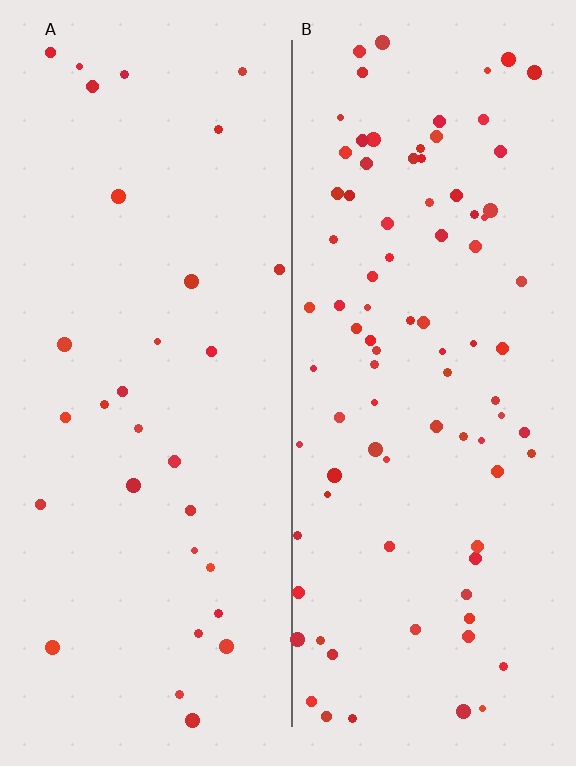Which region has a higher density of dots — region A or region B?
B (the right).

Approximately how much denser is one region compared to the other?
Approximately 2.9× — region B over region A.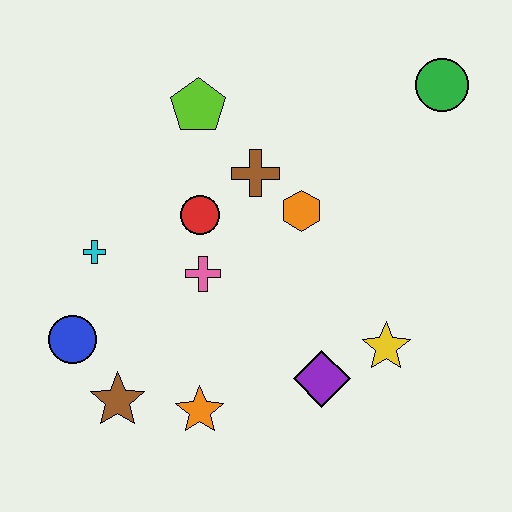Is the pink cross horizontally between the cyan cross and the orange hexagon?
Yes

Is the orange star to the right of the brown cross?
No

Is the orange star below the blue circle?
Yes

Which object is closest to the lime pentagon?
The brown cross is closest to the lime pentagon.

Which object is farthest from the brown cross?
The brown star is farthest from the brown cross.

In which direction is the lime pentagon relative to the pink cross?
The lime pentagon is above the pink cross.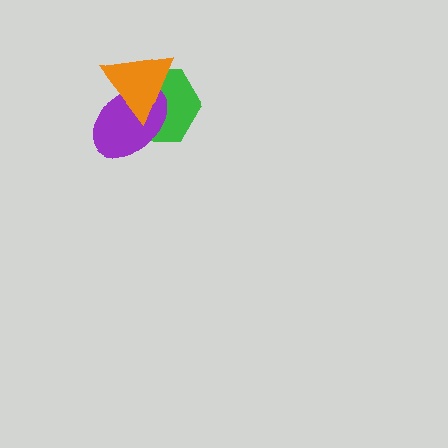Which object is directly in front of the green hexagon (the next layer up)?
The purple ellipse is directly in front of the green hexagon.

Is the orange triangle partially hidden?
No, no other shape covers it.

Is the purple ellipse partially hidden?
Yes, it is partially covered by another shape.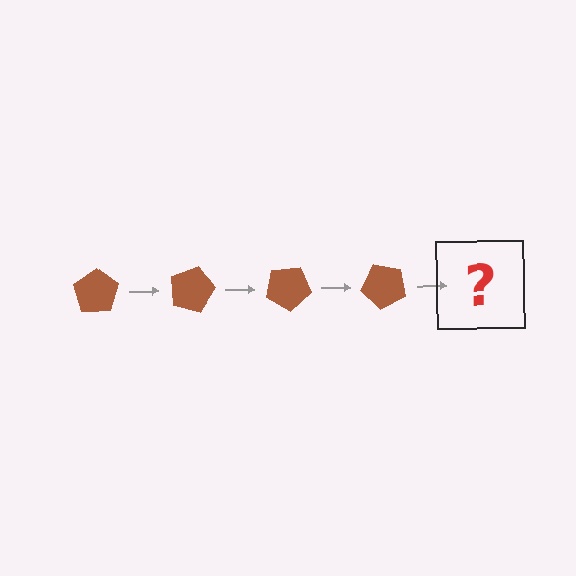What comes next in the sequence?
The next element should be a brown pentagon rotated 60 degrees.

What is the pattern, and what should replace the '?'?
The pattern is that the pentagon rotates 15 degrees each step. The '?' should be a brown pentagon rotated 60 degrees.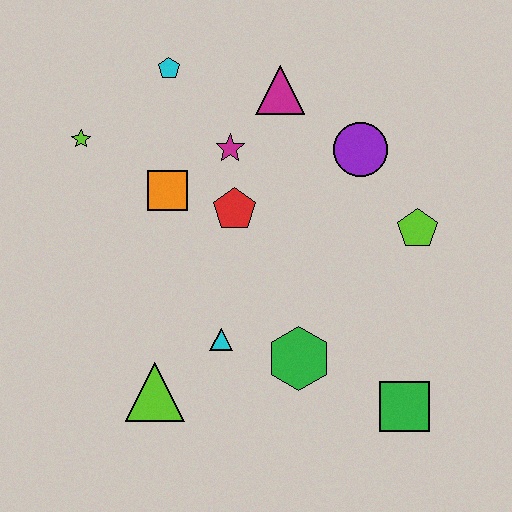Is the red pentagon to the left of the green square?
Yes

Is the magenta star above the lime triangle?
Yes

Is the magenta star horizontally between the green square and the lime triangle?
Yes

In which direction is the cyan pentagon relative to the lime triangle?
The cyan pentagon is above the lime triangle.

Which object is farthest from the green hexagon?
The cyan pentagon is farthest from the green hexagon.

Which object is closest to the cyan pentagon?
The magenta star is closest to the cyan pentagon.